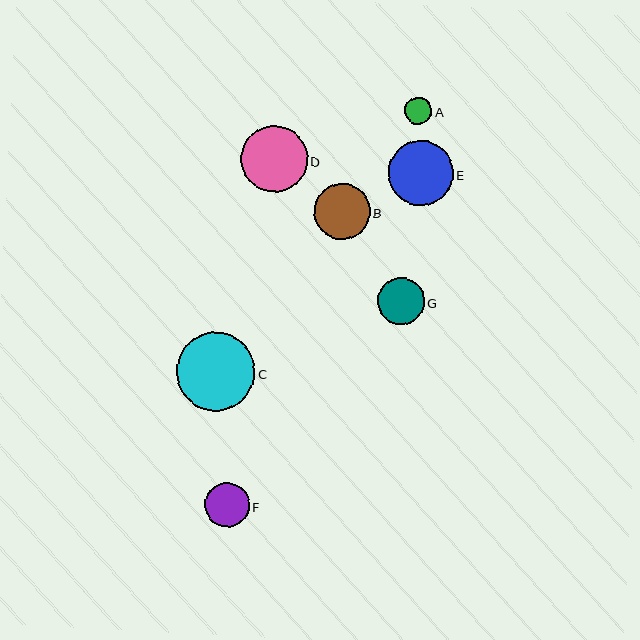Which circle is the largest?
Circle C is the largest with a size of approximately 78 pixels.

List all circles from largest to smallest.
From largest to smallest: C, D, E, B, G, F, A.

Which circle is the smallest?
Circle A is the smallest with a size of approximately 28 pixels.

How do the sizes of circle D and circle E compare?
Circle D and circle E are approximately the same size.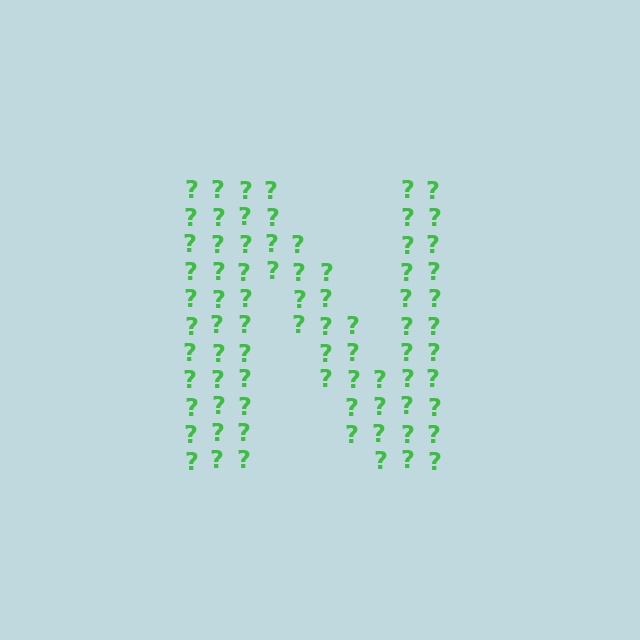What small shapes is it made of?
It is made of small question marks.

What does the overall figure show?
The overall figure shows the letter N.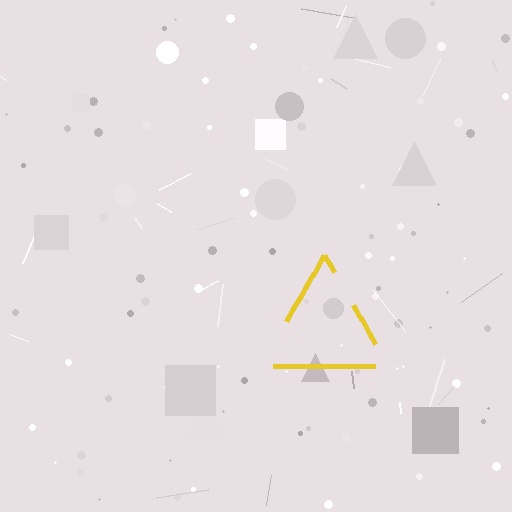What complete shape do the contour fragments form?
The contour fragments form a triangle.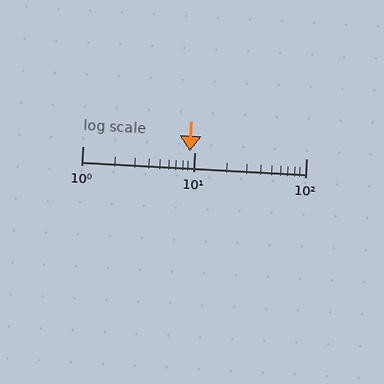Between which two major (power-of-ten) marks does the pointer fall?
The pointer is between 1 and 10.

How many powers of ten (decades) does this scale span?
The scale spans 2 decades, from 1 to 100.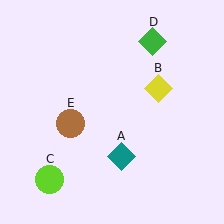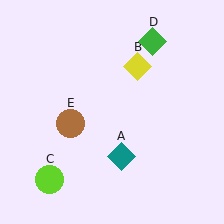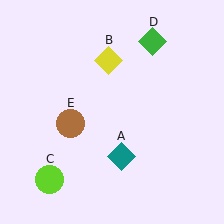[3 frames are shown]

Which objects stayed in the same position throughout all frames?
Teal diamond (object A) and lime circle (object C) and green diamond (object D) and brown circle (object E) remained stationary.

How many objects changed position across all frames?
1 object changed position: yellow diamond (object B).